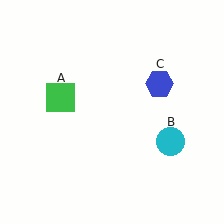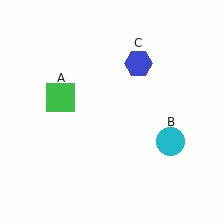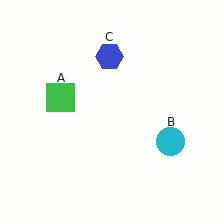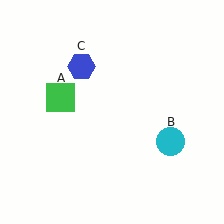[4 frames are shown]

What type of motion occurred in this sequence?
The blue hexagon (object C) rotated counterclockwise around the center of the scene.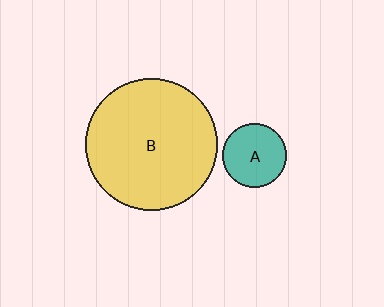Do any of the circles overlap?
No, none of the circles overlap.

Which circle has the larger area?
Circle B (yellow).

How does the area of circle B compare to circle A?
Approximately 4.2 times.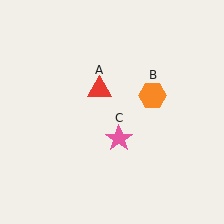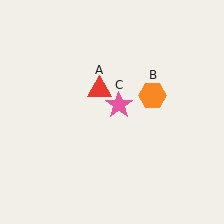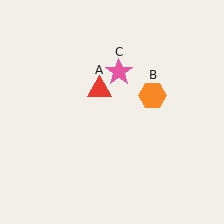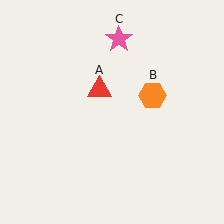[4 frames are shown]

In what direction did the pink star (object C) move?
The pink star (object C) moved up.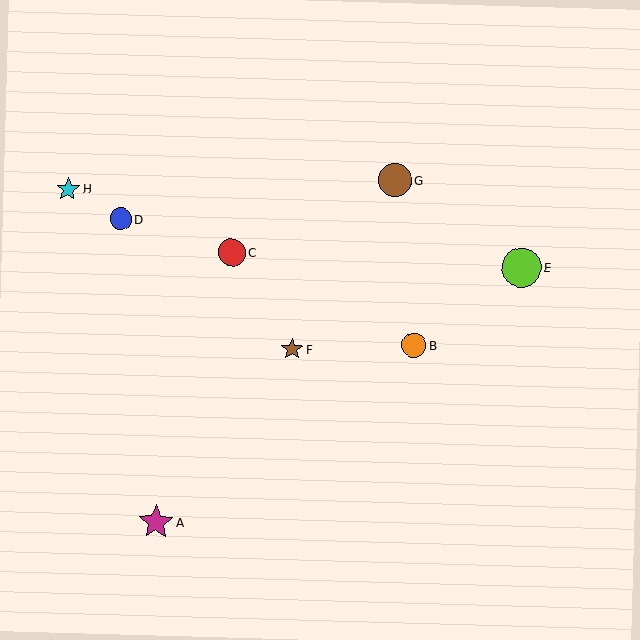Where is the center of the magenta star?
The center of the magenta star is at (156, 522).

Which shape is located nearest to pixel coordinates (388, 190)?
The brown circle (labeled G) at (395, 180) is nearest to that location.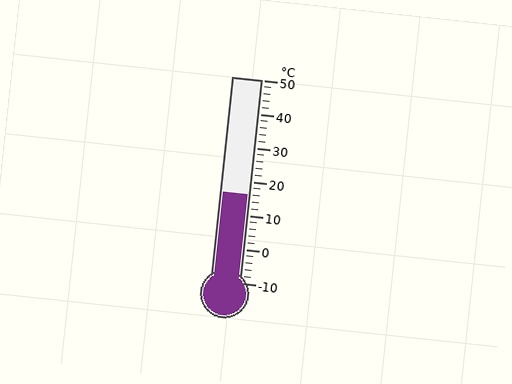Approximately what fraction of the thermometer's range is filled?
The thermometer is filled to approximately 45% of its range.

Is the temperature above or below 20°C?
The temperature is below 20°C.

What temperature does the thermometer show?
The thermometer shows approximately 16°C.